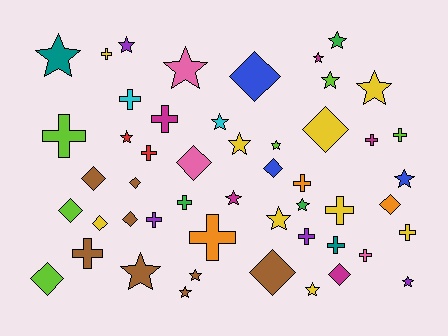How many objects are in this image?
There are 50 objects.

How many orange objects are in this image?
There are 3 orange objects.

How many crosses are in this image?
There are 17 crosses.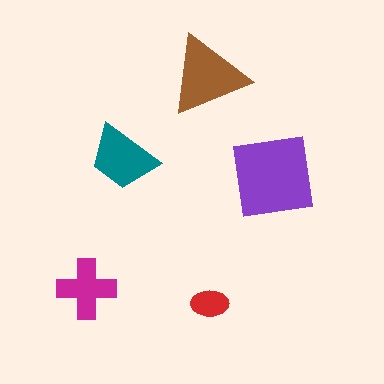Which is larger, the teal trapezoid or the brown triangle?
The brown triangle.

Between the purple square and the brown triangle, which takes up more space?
The purple square.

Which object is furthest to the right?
The purple square is rightmost.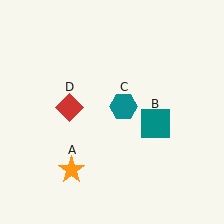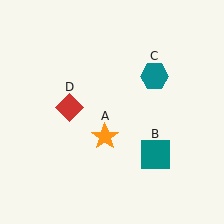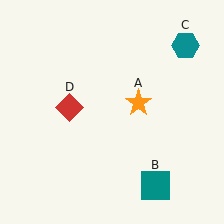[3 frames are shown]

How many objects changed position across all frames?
3 objects changed position: orange star (object A), teal square (object B), teal hexagon (object C).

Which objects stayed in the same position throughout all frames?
Red diamond (object D) remained stationary.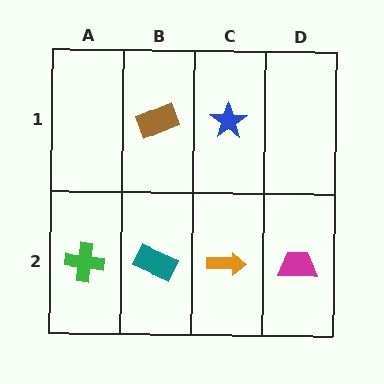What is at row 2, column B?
A teal rectangle.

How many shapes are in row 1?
2 shapes.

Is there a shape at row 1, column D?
No, that cell is empty.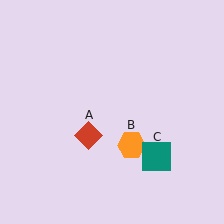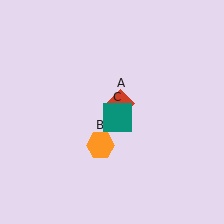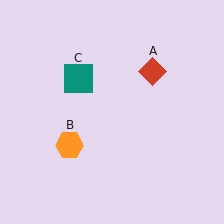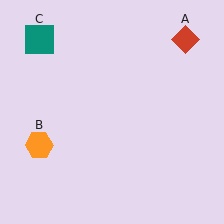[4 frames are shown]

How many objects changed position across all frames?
3 objects changed position: red diamond (object A), orange hexagon (object B), teal square (object C).